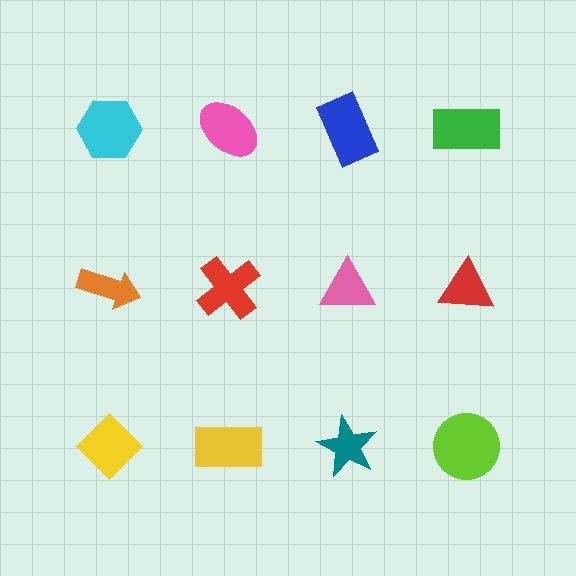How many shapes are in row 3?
4 shapes.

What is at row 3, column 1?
A yellow diamond.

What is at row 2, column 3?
A pink triangle.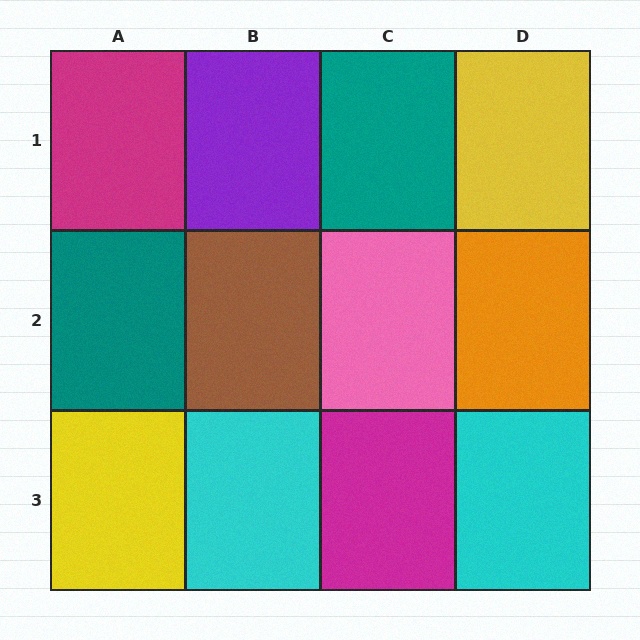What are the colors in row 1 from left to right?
Magenta, purple, teal, yellow.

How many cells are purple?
1 cell is purple.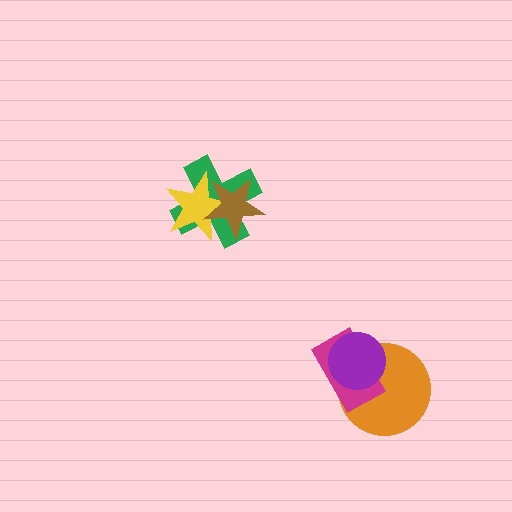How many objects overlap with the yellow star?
2 objects overlap with the yellow star.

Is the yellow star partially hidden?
Yes, it is partially covered by another shape.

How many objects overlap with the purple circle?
2 objects overlap with the purple circle.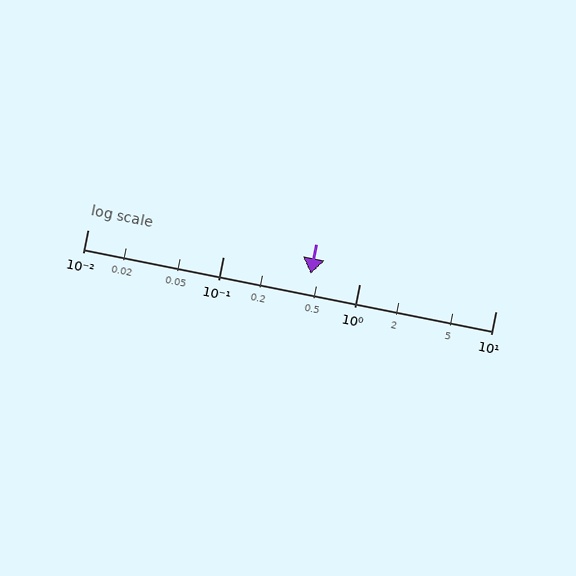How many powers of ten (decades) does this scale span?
The scale spans 3 decades, from 0.01 to 10.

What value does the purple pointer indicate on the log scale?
The pointer indicates approximately 0.44.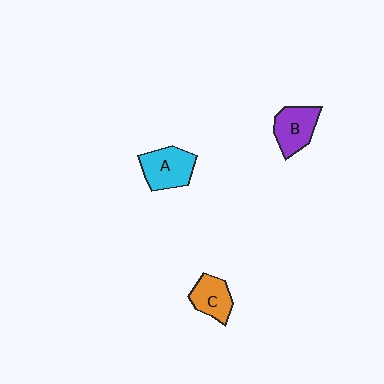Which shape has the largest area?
Shape A (cyan).